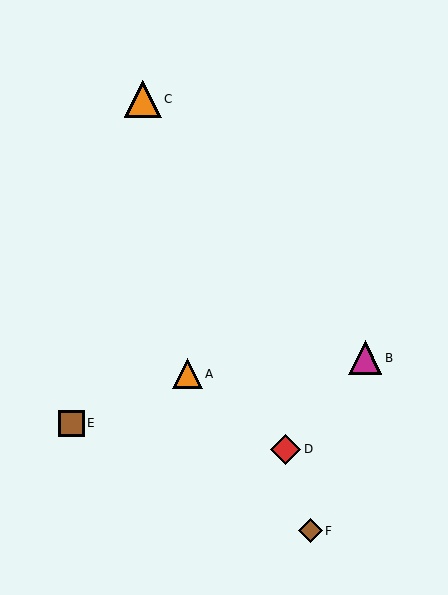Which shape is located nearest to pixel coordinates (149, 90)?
The orange triangle (labeled C) at (143, 99) is nearest to that location.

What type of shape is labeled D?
Shape D is a red diamond.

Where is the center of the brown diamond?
The center of the brown diamond is at (310, 531).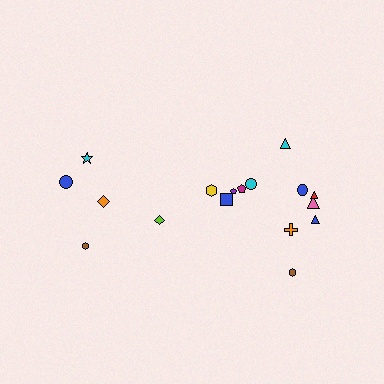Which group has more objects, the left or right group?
The right group.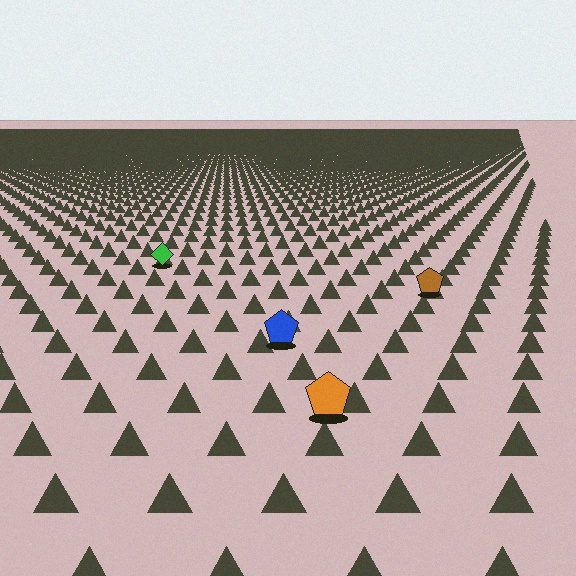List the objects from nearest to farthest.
From nearest to farthest: the orange pentagon, the blue pentagon, the brown pentagon, the green diamond.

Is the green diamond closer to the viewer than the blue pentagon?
No. The blue pentagon is closer — you can tell from the texture gradient: the ground texture is coarser near it.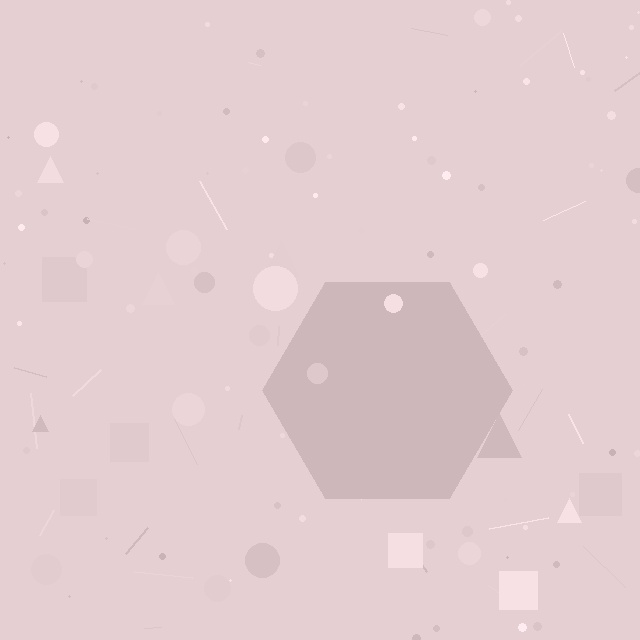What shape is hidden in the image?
A hexagon is hidden in the image.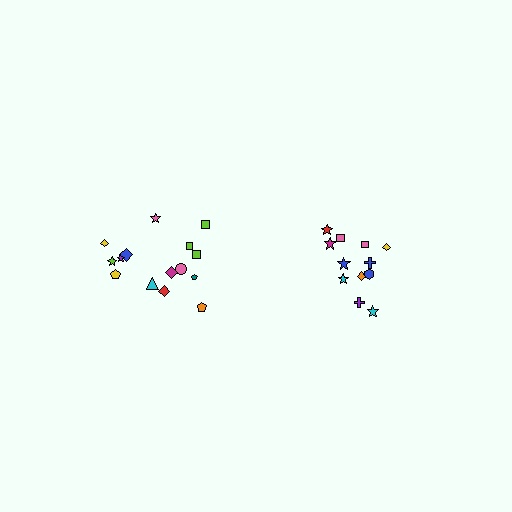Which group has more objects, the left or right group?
The left group.